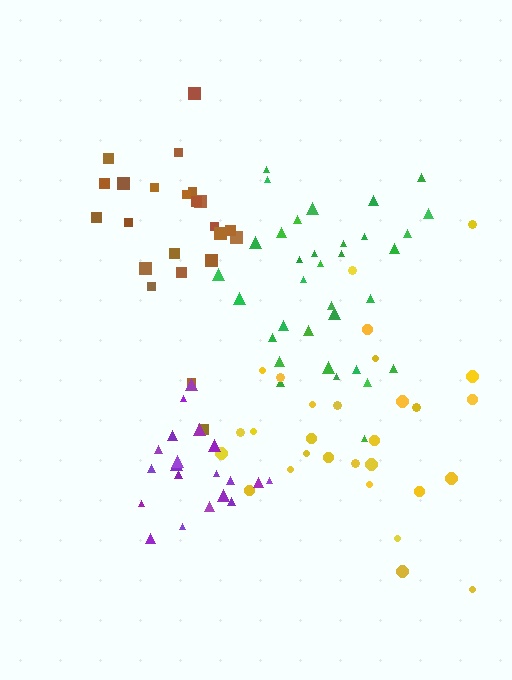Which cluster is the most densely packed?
Purple.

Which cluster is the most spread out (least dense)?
Brown.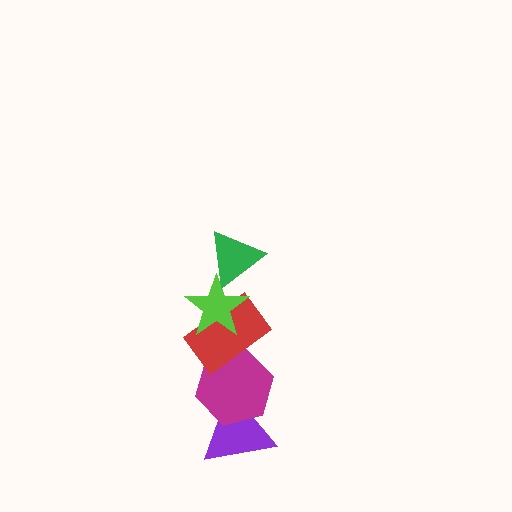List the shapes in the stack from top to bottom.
From top to bottom: the green triangle, the lime star, the red rectangle, the magenta hexagon, the purple triangle.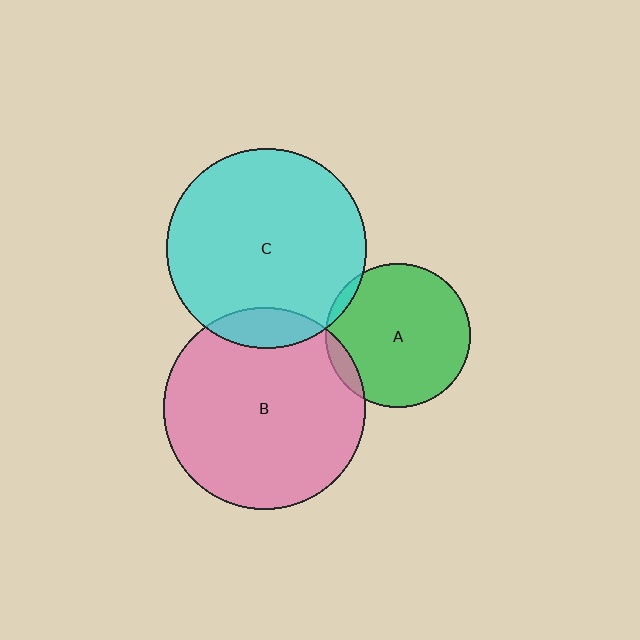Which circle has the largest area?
Circle B (pink).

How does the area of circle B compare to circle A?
Approximately 2.0 times.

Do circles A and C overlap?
Yes.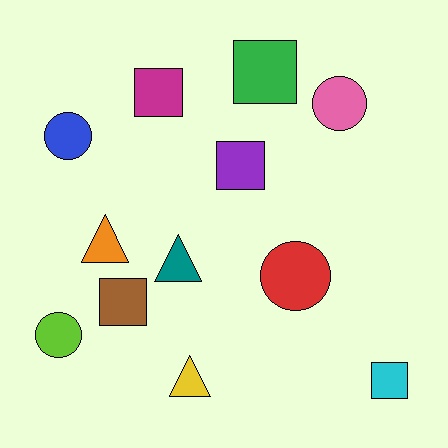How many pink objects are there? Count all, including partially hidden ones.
There is 1 pink object.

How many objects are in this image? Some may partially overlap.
There are 12 objects.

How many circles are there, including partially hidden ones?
There are 4 circles.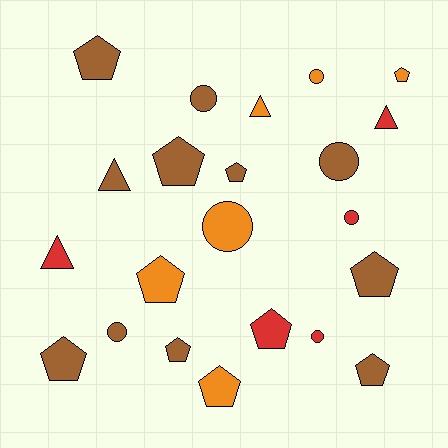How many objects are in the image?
There are 22 objects.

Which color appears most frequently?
Brown, with 11 objects.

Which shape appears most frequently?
Pentagon, with 11 objects.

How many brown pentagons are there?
There are 7 brown pentagons.